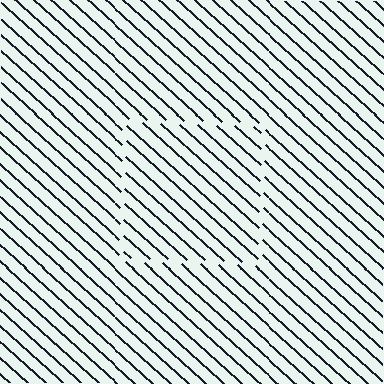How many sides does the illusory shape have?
4 sides — the line-ends trace a square.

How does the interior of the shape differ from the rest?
The interior of the shape contains the same grating, shifted by half a period — the contour is defined by the phase discontinuity where line-ends from the inner and outer gratings abut.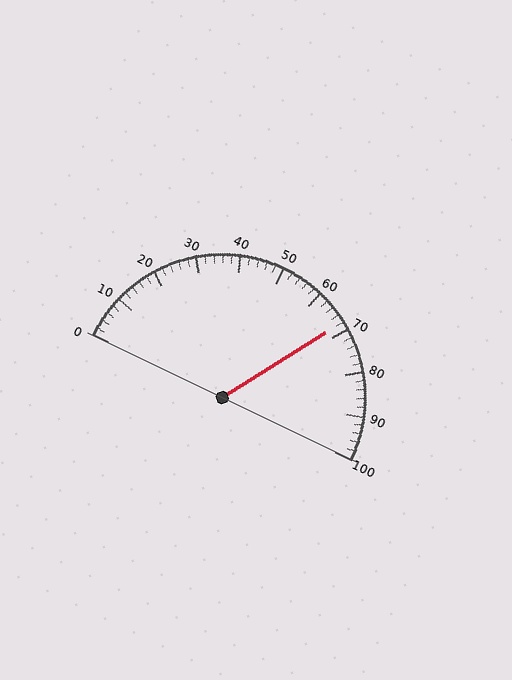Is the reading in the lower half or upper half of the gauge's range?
The reading is in the upper half of the range (0 to 100).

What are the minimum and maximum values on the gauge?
The gauge ranges from 0 to 100.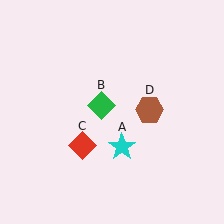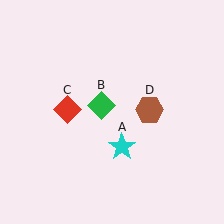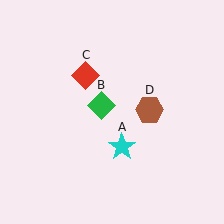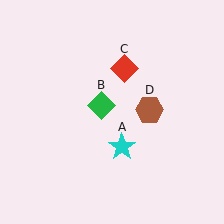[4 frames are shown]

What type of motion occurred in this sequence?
The red diamond (object C) rotated clockwise around the center of the scene.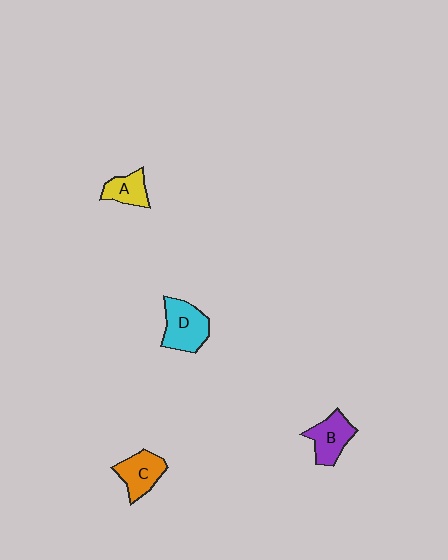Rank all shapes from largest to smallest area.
From largest to smallest: D (cyan), B (purple), C (orange), A (yellow).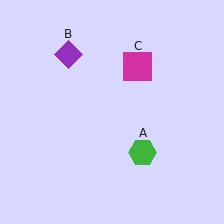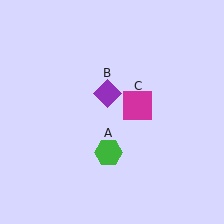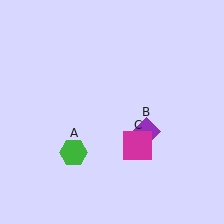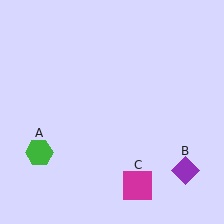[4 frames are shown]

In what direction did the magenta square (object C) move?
The magenta square (object C) moved down.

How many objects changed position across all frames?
3 objects changed position: green hexagon (object A), purple diamond (object B), magenta square (object C).